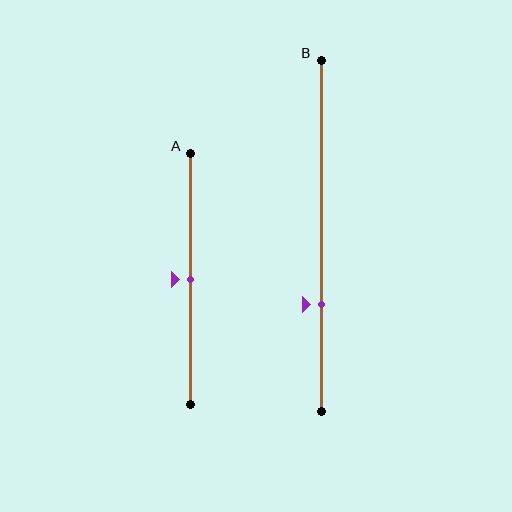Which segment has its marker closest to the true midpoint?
Segment A has its marker closest to the true midpoint.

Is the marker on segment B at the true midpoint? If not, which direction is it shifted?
No, the marker on segment B is shifted downward by about 19% of the segment length.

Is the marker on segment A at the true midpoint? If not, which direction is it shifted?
Yes, the marker on segment A is at the true midpoint.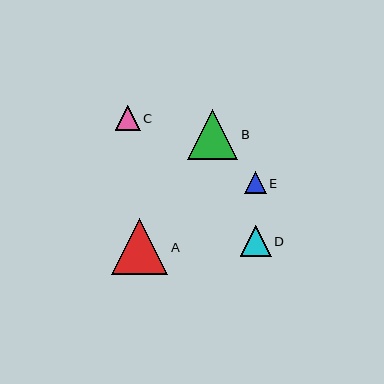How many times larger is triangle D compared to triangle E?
Triangle D is approximately 1.4 times the size of triangle E.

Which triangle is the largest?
Triangle A is the largest with a size of approximately 56 pixels.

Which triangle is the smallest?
Triangle E is the smallest with a size of approximately 22 pixels.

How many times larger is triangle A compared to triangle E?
Triangle A is approximately 2.6 times the size of triangle E.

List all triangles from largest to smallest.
From largest to smallest: A, B, D, C, E.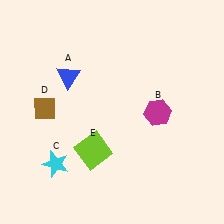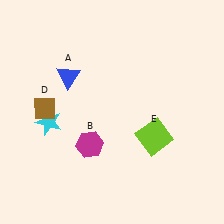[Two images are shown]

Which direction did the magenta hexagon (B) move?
The magenta hexagon (B) moved left.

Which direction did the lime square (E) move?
The lime square (E) moved right.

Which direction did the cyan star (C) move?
The cyan star (C) moved up.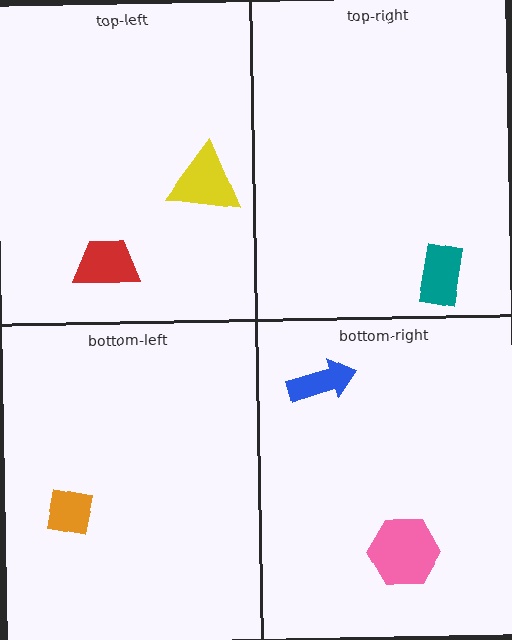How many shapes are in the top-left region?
2.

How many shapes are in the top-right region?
1.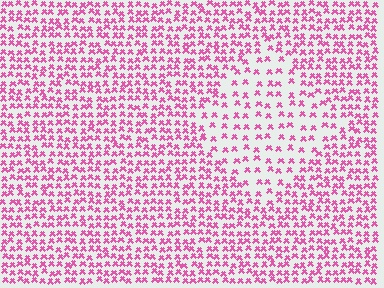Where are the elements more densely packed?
The elements are more densely packed outside the diamond boundary.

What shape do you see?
I see a diamond.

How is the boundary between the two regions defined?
The boundary is defined by a change in element density (approximately 1.9x ratio). All elements are the same color, size, and shape.